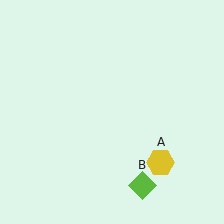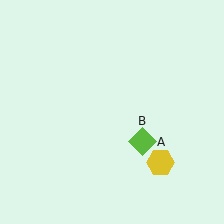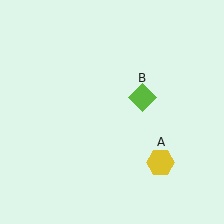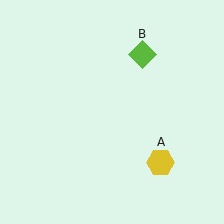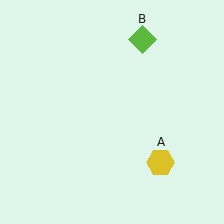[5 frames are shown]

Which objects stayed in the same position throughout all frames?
Yellow hexagon (object A) remained stationary.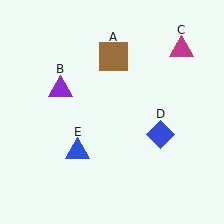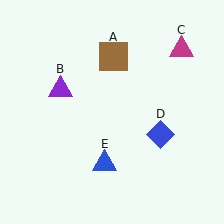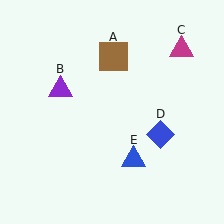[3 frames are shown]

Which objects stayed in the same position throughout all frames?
Brown square (object A) and purple triangle (object B) and magenta triangle (object C) and blue diamond (object D) remained stationary.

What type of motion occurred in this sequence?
The blue triangle (object E) rotated counterclockwise around the center of the scene.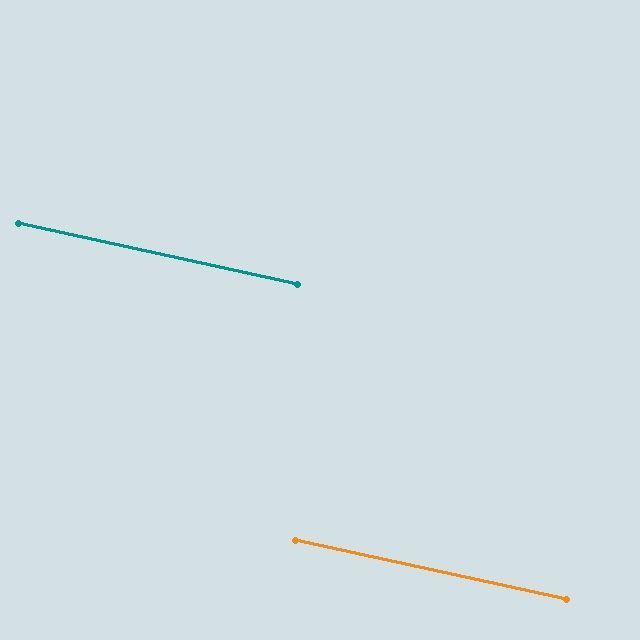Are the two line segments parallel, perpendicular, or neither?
Parallel — their directions differ by only 0.1°.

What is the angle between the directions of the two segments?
Approximately 0 degrees.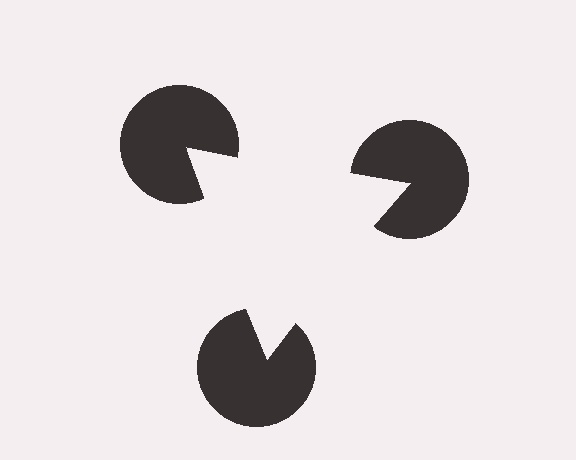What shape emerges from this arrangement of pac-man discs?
An illusory triangle — its edges are inferred from the aligned wedge cuts in the pac-man discs, not physically drawn.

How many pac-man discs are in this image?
There are 3 — one at each vertex of the illusory triangle.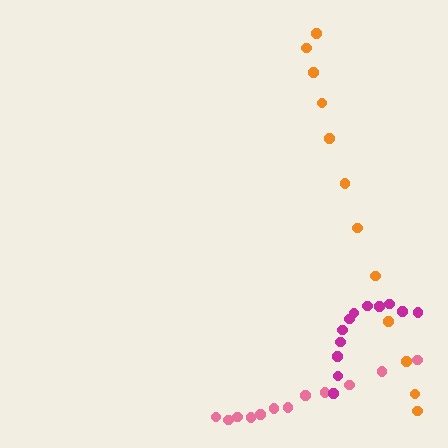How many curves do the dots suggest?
There are 3 distinct paths.